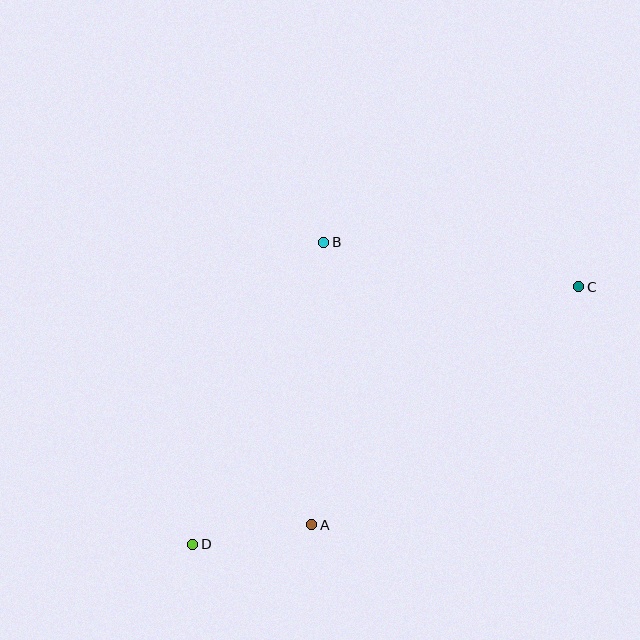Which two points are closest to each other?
Points A and D are closest to each other.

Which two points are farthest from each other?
Points C and D are farthest from each other.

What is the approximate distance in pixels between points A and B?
The distance between A and B is approximately 283 pixels.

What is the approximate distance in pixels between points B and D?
The distance between B and D is approximately 329 pixels.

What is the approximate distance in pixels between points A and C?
The distance between A and C is approximately 357 pixels.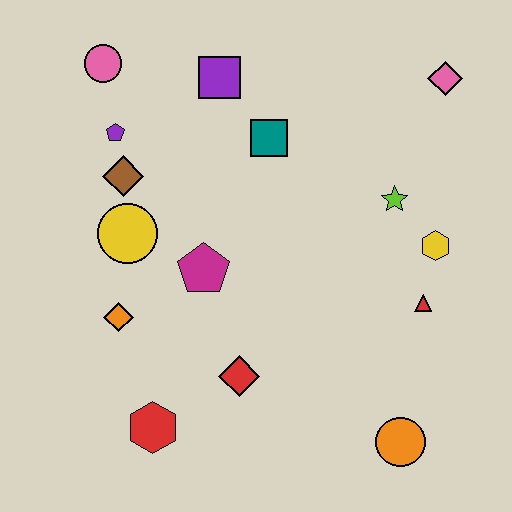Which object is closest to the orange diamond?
The yellow circle is closest to the orange diamond.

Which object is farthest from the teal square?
The orange circle is farthest from the teal square.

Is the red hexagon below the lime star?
Yes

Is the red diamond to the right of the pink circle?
Yes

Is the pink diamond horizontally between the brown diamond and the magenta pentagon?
No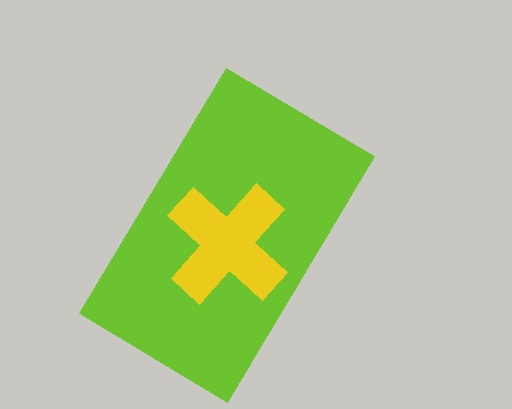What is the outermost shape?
The lime rectangle.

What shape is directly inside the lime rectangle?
The yellow cross.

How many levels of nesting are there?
2.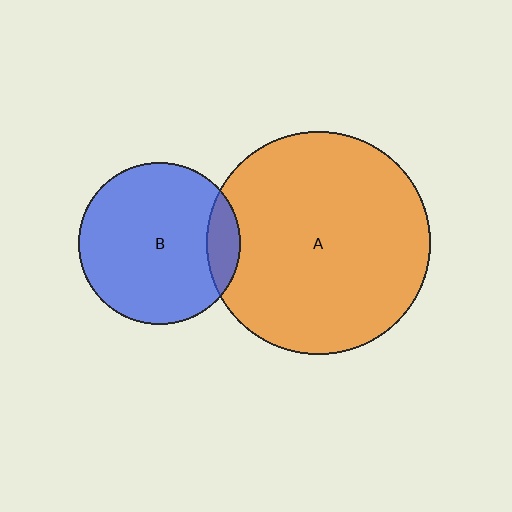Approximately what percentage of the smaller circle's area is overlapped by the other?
Approximately 10%.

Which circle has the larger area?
Circle A (orange).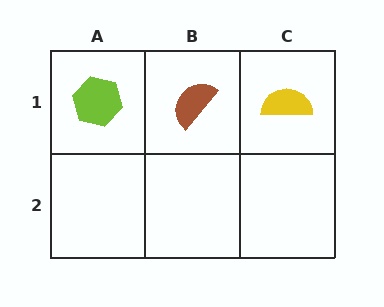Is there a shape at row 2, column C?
No, that cell is empty.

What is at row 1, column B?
A brown semicircle.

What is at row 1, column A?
A lime hexagon.